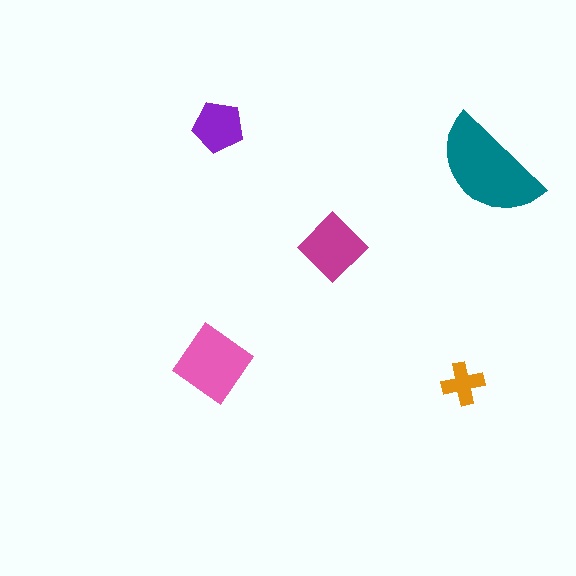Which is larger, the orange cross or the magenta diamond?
The magenta diamond.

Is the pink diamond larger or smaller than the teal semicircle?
Smaller.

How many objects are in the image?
There are 5 objects in the image.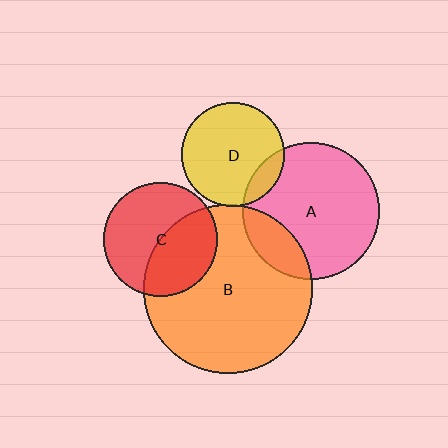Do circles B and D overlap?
Yes.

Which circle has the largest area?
Circle B (orange).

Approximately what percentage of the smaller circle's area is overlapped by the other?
Approximately 5%.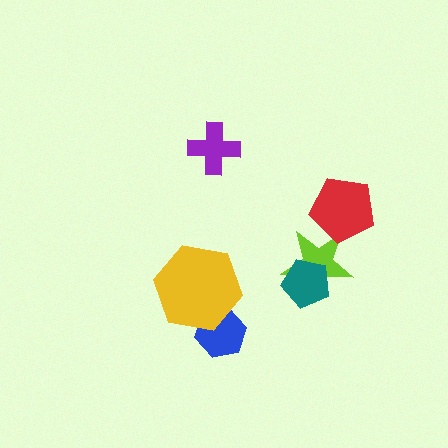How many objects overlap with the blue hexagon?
1 object overlaps with the blue hexagon.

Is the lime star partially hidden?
Yes, it is partially covered by another shape.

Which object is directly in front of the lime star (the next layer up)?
The red pentagon is directly in front of the lime star.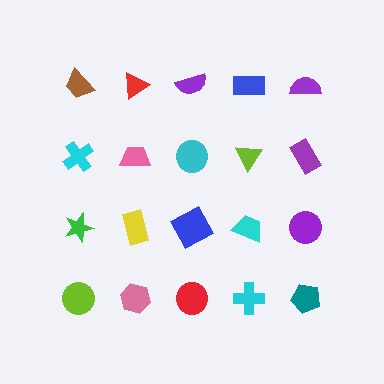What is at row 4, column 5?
A teal pentagon.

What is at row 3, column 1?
A green star.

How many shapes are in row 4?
5 shapes.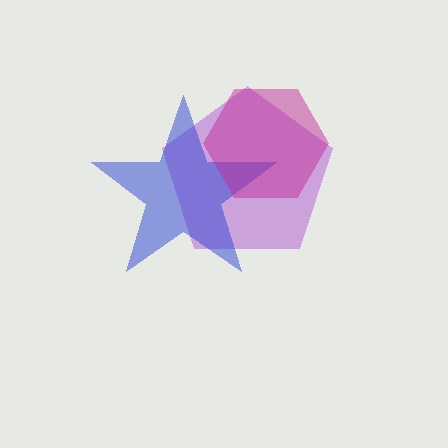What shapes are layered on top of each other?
The layered shapes are: a purple pentagon, a blue star, a magenta hexagon.